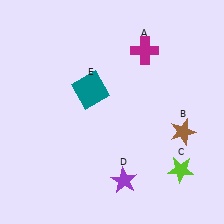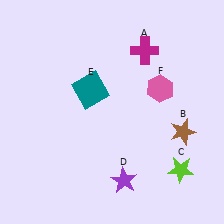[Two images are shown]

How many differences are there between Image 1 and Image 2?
There is 1 difference between the two images.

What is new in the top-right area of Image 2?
A pink hexagon (F) was added in the top-right area of Image 2.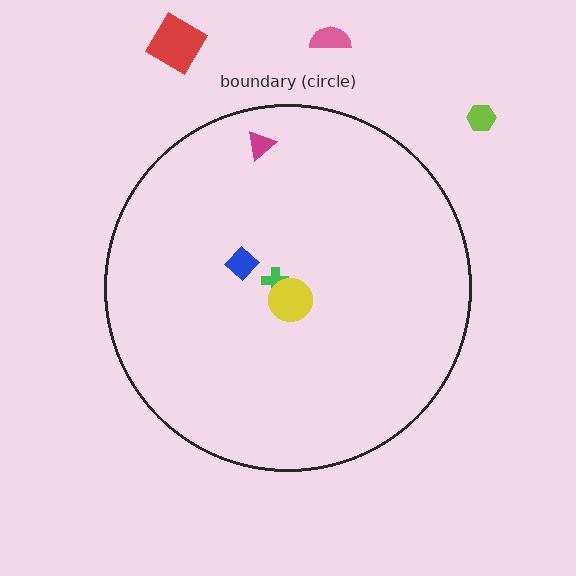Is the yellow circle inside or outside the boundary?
Inside.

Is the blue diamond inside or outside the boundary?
Inside.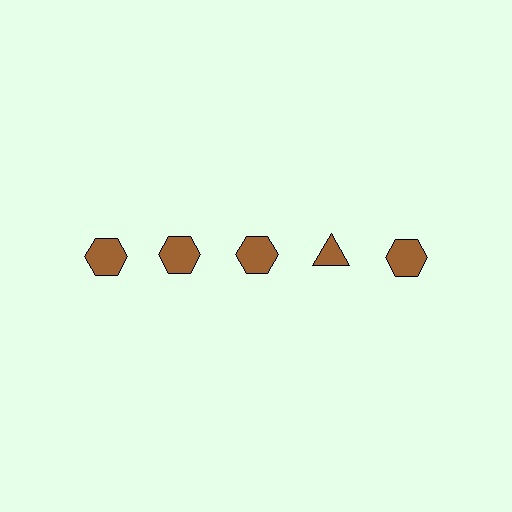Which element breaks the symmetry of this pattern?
The brown triangle in the top row, second from right column breaks the symmetry. All other shapes are brown hexagons.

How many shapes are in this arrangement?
There are 5 shapes arranged in a grid pattern.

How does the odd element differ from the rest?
It has a different shape: triangle instead of hexagon.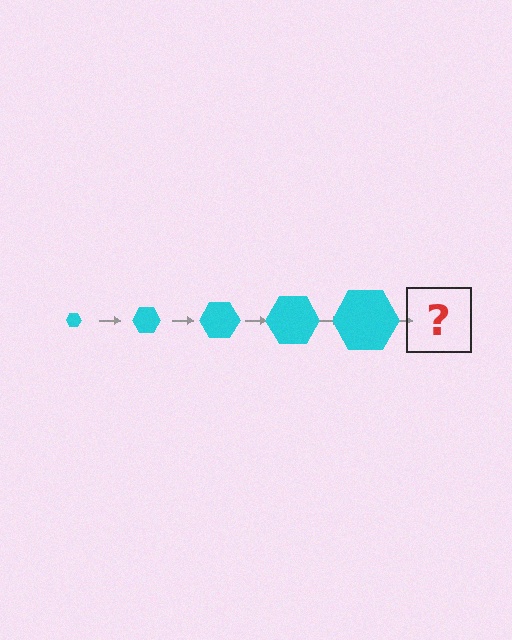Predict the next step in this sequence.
The next step is a cyan hexagon, larger than the previous one.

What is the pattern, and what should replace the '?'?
The pattern is that the hexagon gets progressively larger each step. The '?' should be a cyan hexagon, larger than the previous one.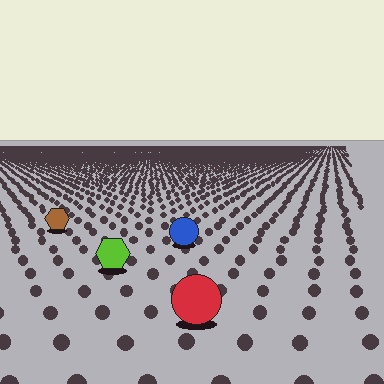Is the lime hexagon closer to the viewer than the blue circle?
Yes. The lime hexagon is closer — you can tell from the texture gradient: the ground texture is coarser near it.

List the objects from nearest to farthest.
From nearest to farthest: the red circle, the lime hexagon, the blue circle, the brown hexagon.